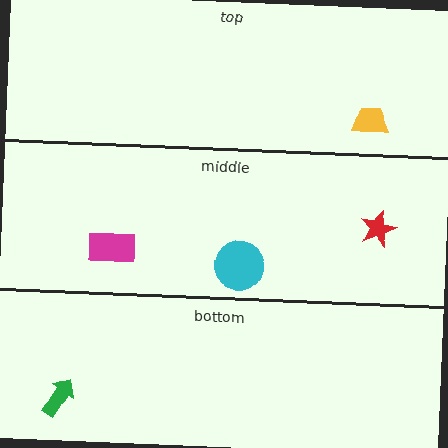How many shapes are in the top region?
1.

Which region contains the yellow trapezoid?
The top region.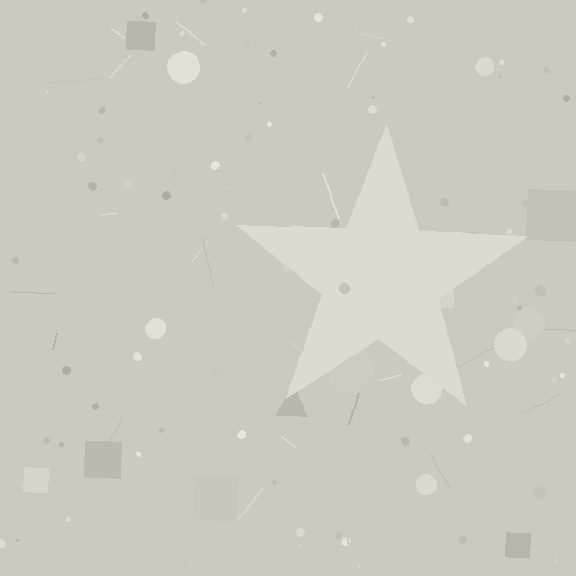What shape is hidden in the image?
A star is hidden in the image.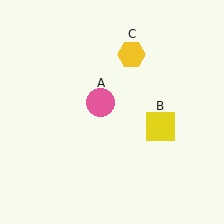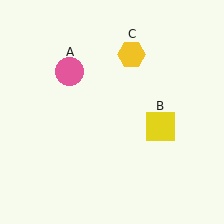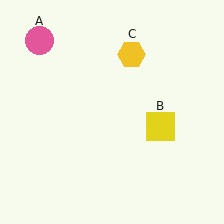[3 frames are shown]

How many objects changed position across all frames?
1 object changed position: pink circle (object A).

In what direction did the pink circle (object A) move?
The pink circle (object A) moved up and to the left.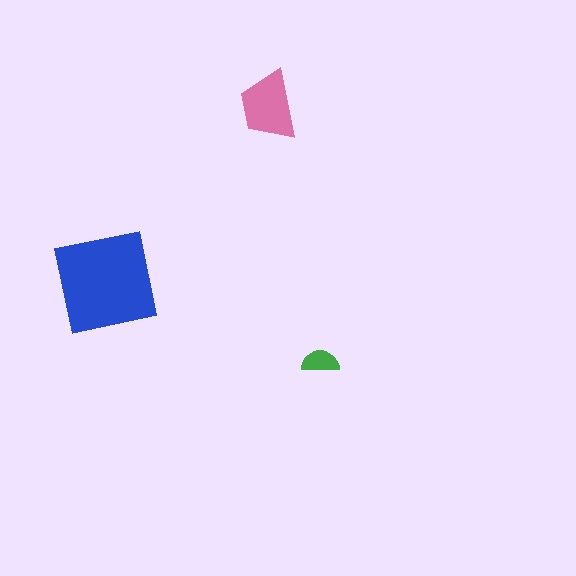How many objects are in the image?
There are 3 objects in the image.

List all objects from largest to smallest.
The blue square, the pink trapezoid, the green semicircle.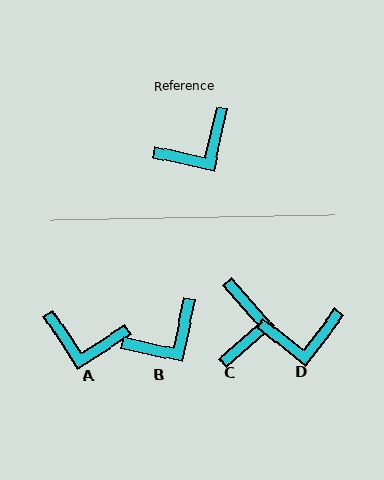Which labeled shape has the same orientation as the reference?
B.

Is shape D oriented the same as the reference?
No, it is off by about 25 degrees.